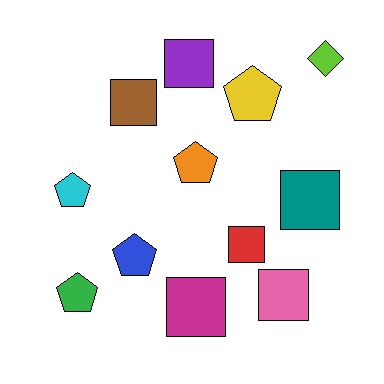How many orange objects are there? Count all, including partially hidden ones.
There is 1 orange object.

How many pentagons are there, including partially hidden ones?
There are 5 pentagons.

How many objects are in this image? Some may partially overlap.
There are 12 objects.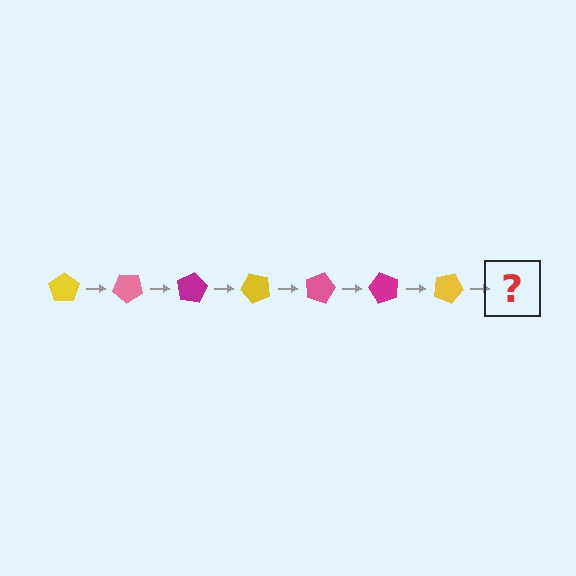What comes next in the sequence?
The next element should be a pink pentagon, rotated 280 degrees from the start.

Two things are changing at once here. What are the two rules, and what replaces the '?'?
The two rules are that it rotates 40 degrees each step and the color cycles through yellow, pink, and magenta. The '?' should be a pink pentagon, rotated 280 degrees from the start.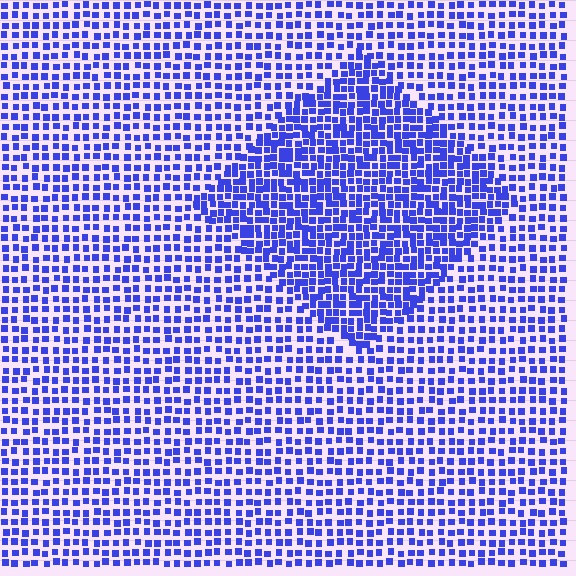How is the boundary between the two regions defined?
The boundary is defined by a change in element density (approximately 1.7x ratio). All elements are the same color, size, and shape.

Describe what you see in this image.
The image contains small blue elements arranged at two different densities. A diamond-shaped region is visible where the elements are more densely packed than the surrounding area.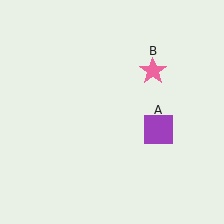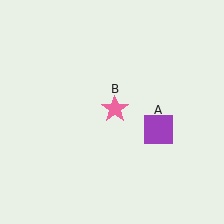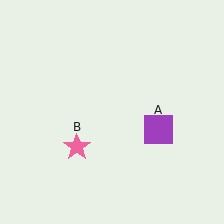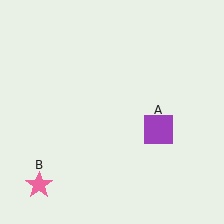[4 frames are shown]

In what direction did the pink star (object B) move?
The pink star (object B) moved down and to the left.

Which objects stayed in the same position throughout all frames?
Purple square (object A) remained stationary.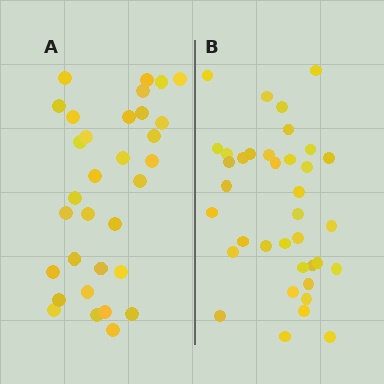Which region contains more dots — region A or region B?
Region B (the right region) has more dots.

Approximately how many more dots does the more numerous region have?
Region B has about 5 more dots than region A.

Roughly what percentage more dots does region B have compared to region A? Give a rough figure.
About 15% more.